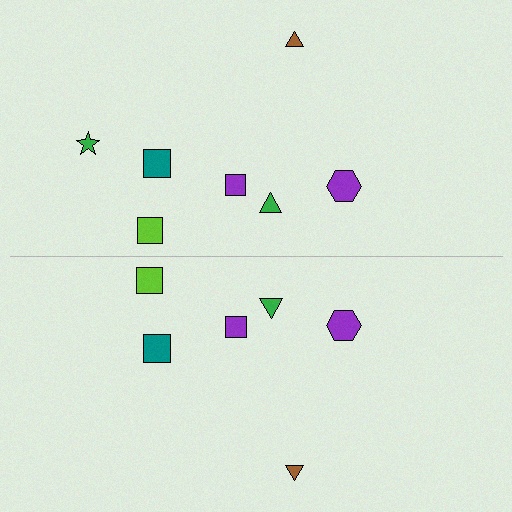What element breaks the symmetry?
A green star is missing from the bottom side.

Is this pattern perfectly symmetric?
No, the pattern is not perfectly symmetric. A green star is missing from the bottom side.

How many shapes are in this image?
There are 13 shapes in this image.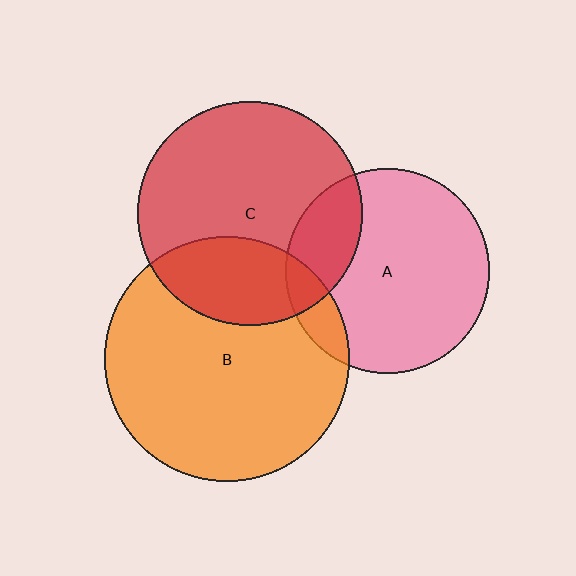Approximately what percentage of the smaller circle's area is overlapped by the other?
Approximately 10%.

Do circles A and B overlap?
Yes.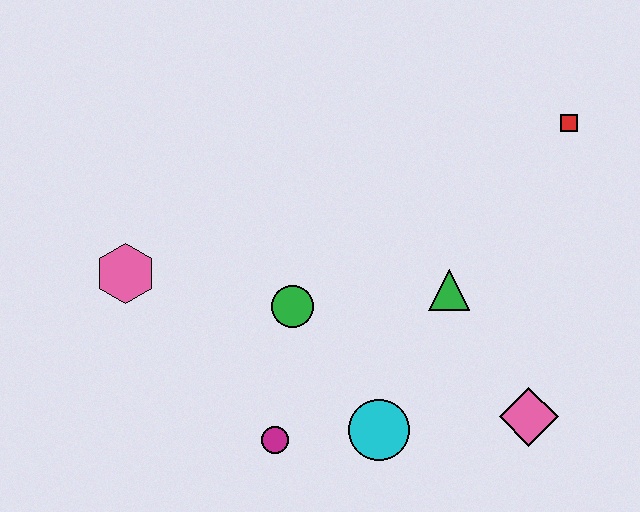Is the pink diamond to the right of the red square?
No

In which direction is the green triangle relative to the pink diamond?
The green triangle is above the pink diamond.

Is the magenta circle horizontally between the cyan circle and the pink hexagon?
Yes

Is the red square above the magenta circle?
Yes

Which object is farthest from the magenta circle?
The red square is farthest from the magenta circle.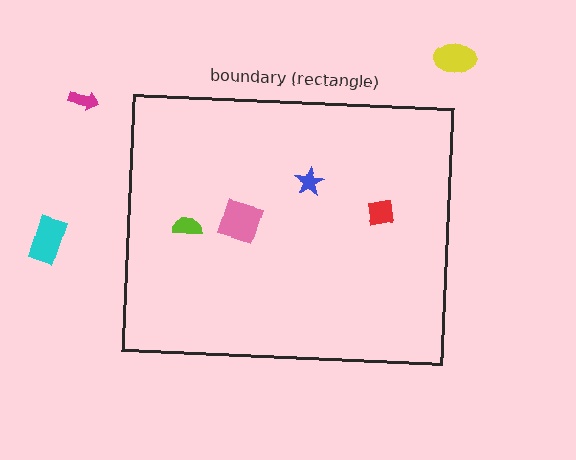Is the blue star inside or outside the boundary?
Inside.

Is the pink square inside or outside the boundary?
Inside.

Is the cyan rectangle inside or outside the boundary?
Outside.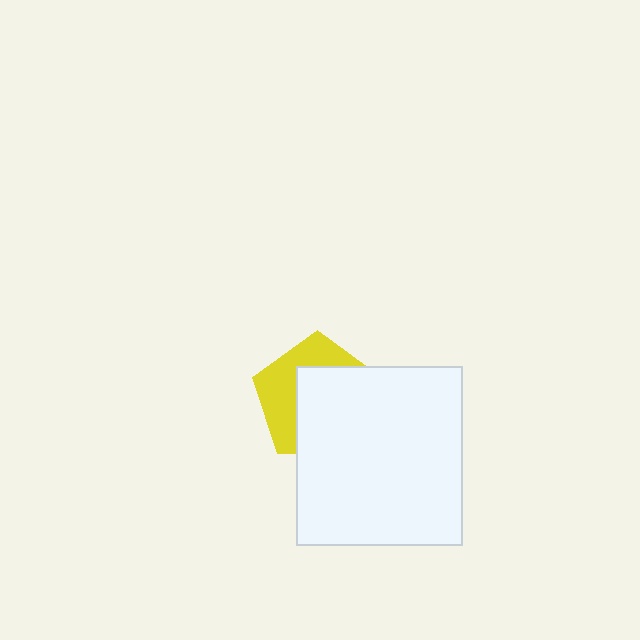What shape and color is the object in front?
The object in front is a white rectangle.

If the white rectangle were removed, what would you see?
You would see the complete yellow pentagon.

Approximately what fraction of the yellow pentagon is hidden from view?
Roughly 59% of the yellow pentagon is hidden behind the white rectangle.